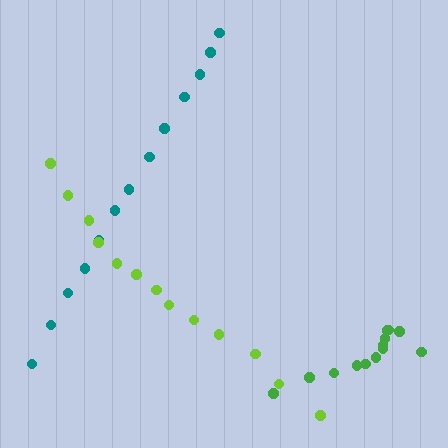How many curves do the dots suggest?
There are 3 distinct paths.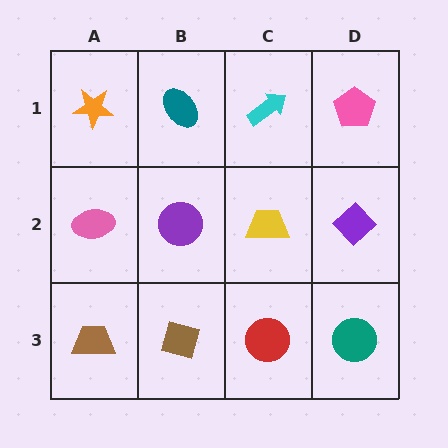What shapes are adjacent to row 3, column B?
A purple circle (row 2, column B), a brown trapezoid (row 3, column A), a red circle (row 3, column C).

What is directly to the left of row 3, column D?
A red circle.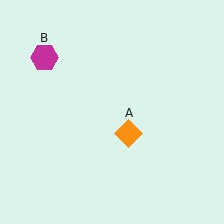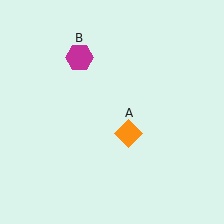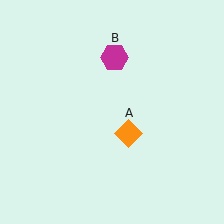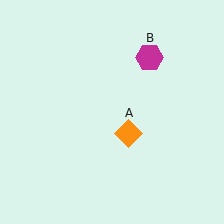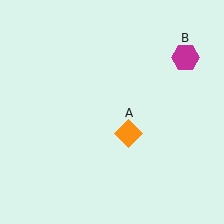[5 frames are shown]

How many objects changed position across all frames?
1 object changed position: magenta hexagon (object B).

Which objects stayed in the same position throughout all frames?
Orange diamond (object A) remained stationary.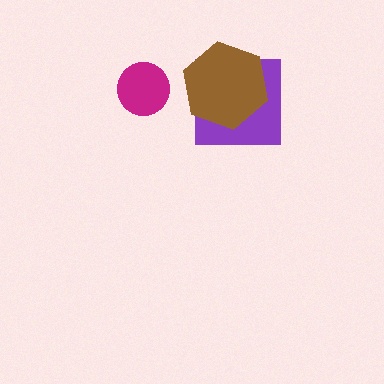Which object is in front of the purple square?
The brown hexagon is in front of the purple square.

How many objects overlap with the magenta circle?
0 objects overlap with the magenta circle.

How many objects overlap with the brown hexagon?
1 object overlaps with the brown hexagon.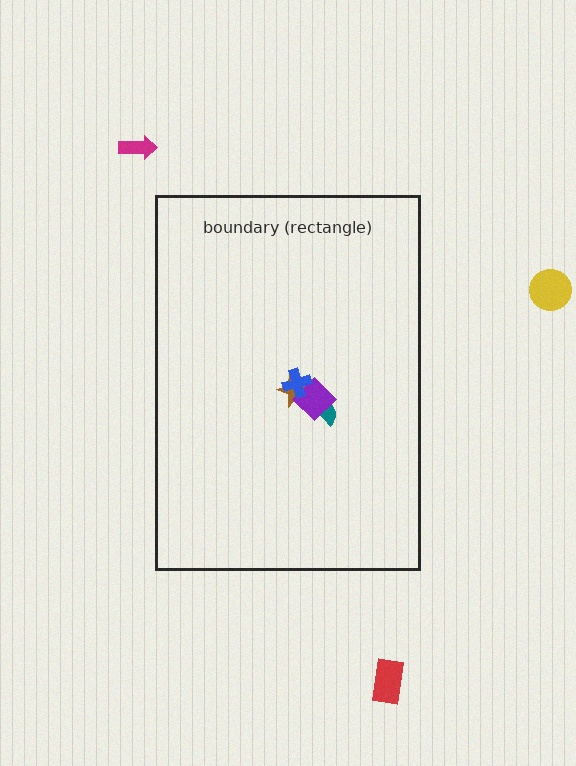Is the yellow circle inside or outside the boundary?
Outside.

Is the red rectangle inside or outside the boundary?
Outside.